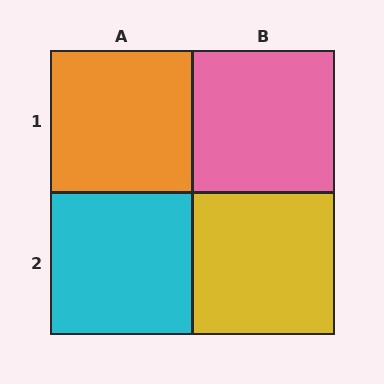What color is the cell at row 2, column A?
Cyan.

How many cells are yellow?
1 cell is yellow.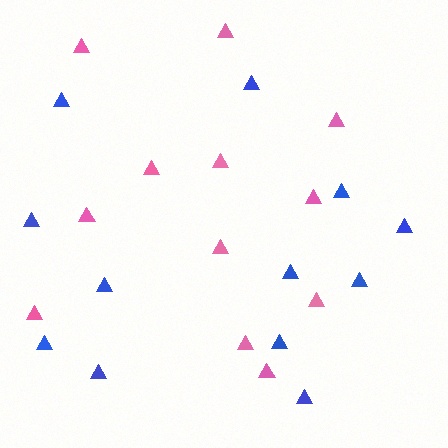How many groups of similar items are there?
There are 2 groups: one group of blue triangles (12) and one group of pink triangles (12).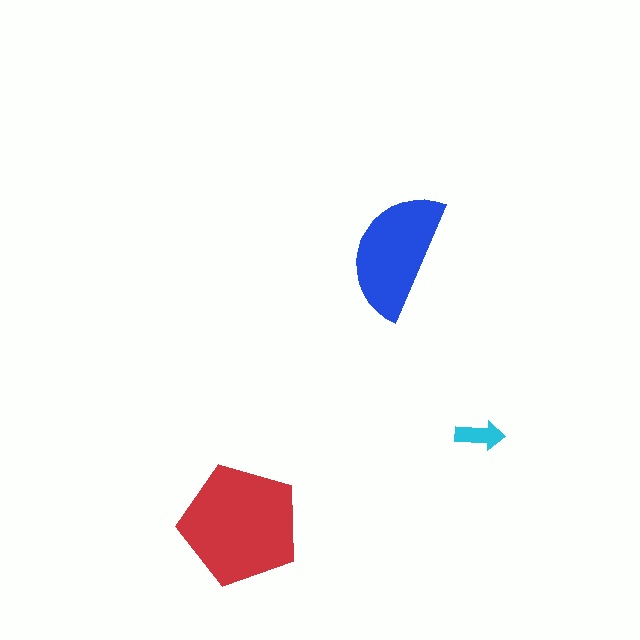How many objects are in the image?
There are 3 objects in the image.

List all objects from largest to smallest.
The red pentagon, the blue semicircle, the cyan arrow.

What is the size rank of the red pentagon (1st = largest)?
1st.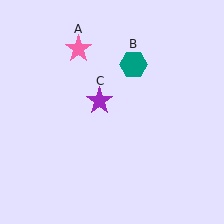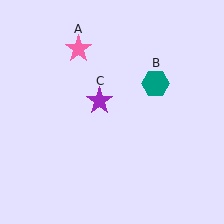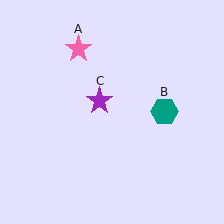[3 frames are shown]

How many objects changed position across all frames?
1 object changed position: teal hexagon (object B).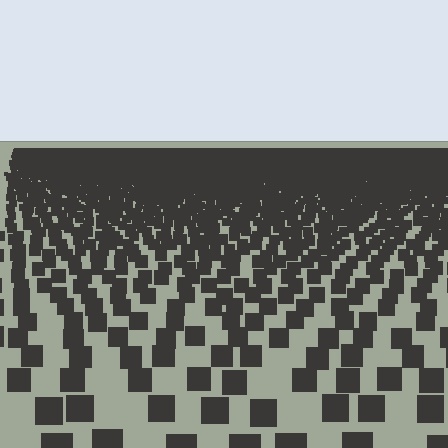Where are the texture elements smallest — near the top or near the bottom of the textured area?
Near the top.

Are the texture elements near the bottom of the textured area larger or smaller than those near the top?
Larger. Near the bottom, elements are closer to the viewer and appear at a bigger on-screen size.